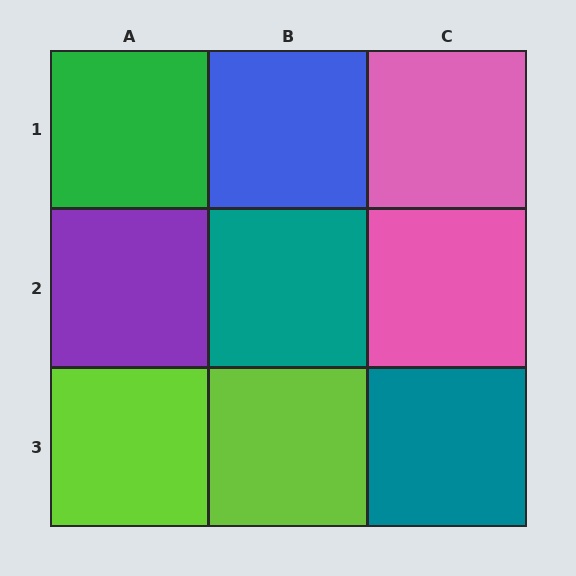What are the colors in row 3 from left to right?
Lime, lime, teal.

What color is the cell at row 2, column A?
Purple.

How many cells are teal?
2 cells are teal.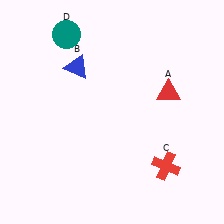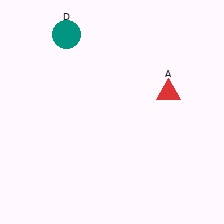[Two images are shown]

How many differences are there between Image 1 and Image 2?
There are 2 differences between the two images.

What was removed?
The red cross (C), the blue triangle (B) were removed in Image 2.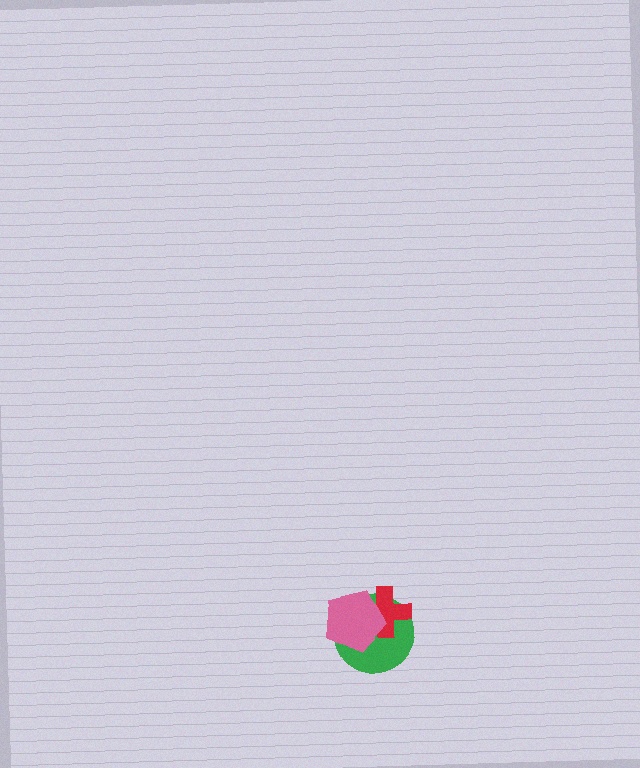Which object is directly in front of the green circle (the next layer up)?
The red cross is directly in front of the green circle.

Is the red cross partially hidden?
Yes, it is partially covered by another shape.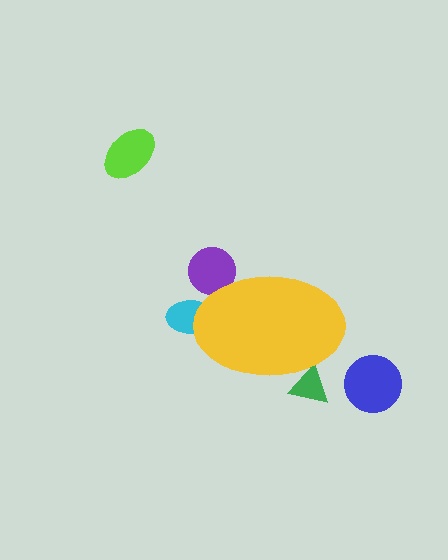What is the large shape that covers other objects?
A yellow ellipse.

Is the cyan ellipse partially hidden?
Yes, the cyan ellipse is partially hidden behind the yellow ellipse.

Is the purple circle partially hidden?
Yes, the purple circle is partially hidden behind the yellow ellipse.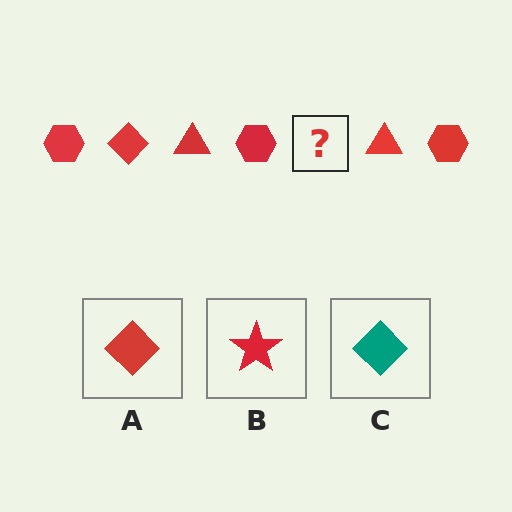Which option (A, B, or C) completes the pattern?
A.